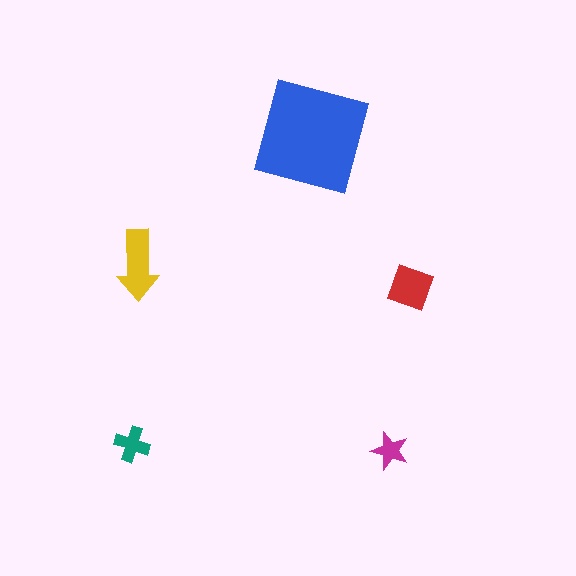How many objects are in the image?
There are 5 objects in the image.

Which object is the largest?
The blue square.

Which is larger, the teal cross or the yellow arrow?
The yellow arrow.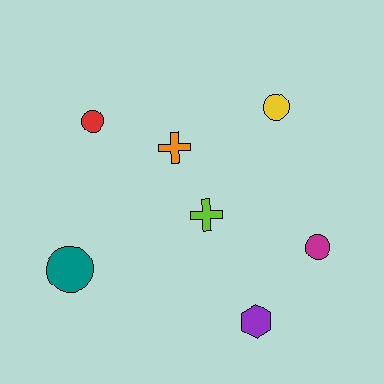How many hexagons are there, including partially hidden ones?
There is 1 hexagon.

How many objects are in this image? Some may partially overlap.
There are 7 objects.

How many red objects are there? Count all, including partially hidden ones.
There is 1 red object.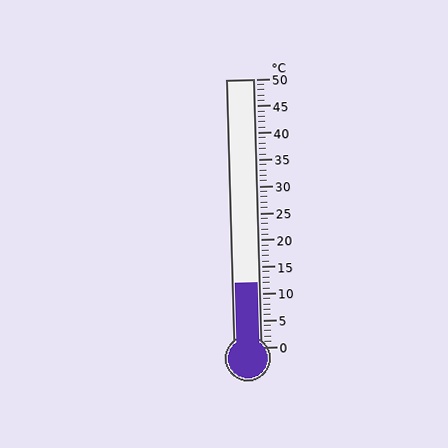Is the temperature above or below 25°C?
The temperature is below 25°C.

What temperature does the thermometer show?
The thermometer shows approximately 12°C.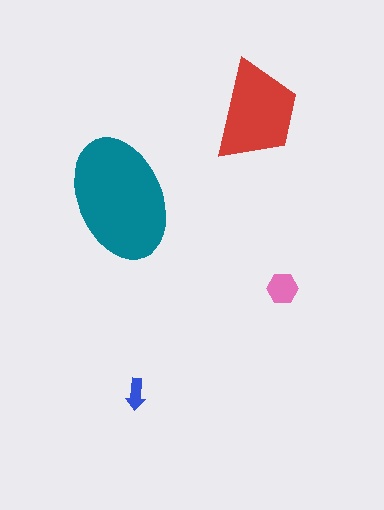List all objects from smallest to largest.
The blue arrow, the pink hexagon, the red trapezoid, the teal ellipse.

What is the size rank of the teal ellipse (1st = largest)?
1st.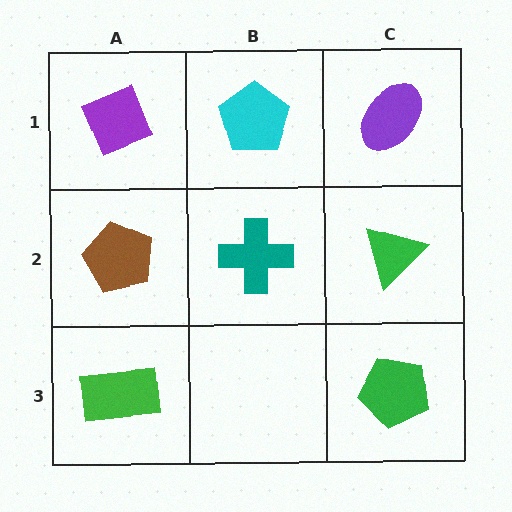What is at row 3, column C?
A green pentagon.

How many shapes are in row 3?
2 shapes.